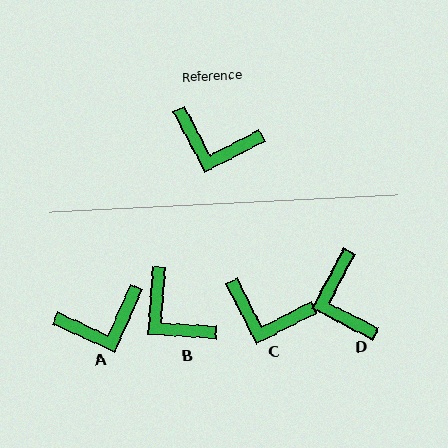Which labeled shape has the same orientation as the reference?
C.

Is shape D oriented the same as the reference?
No, it is off by about 55 degrees.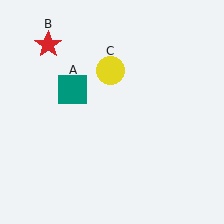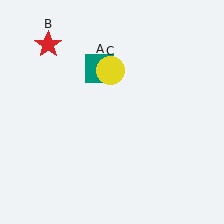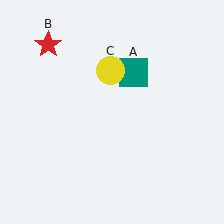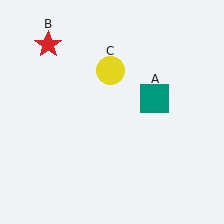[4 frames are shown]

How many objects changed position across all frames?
1 object changed position: teal square (object A).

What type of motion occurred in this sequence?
The teal square (object A) rotated clockwise around the center of the scene.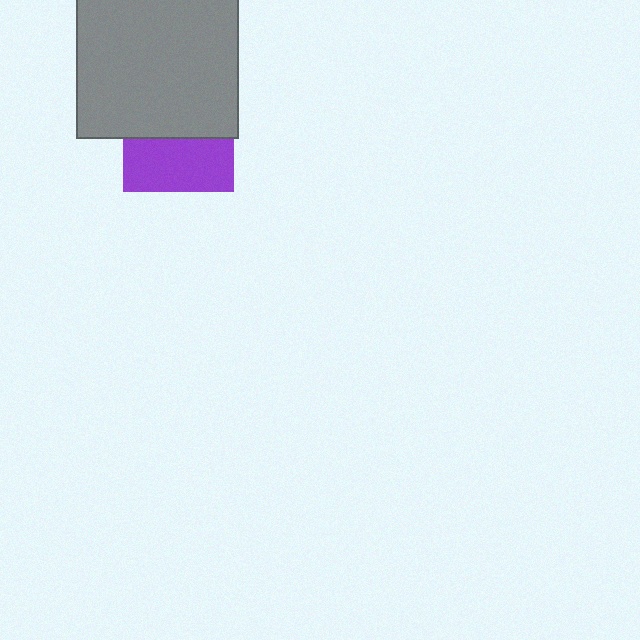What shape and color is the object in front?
The object in front is a gray square.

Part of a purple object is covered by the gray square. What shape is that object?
It is a square.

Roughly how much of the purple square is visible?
About half of it is visible (roughly 46%).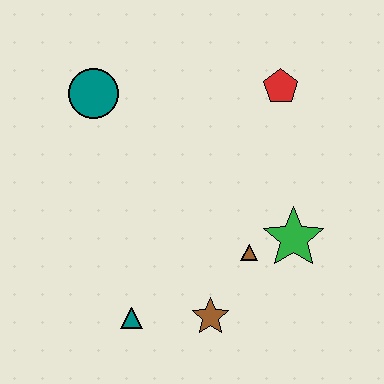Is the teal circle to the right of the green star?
No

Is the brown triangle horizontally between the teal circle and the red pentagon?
Yes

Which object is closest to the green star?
The brown triangle is closest to the green star.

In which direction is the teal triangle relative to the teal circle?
The teal triangle is below the teal circle.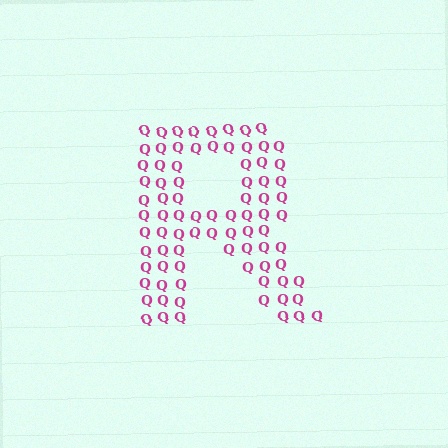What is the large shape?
The large shape is the letter R.